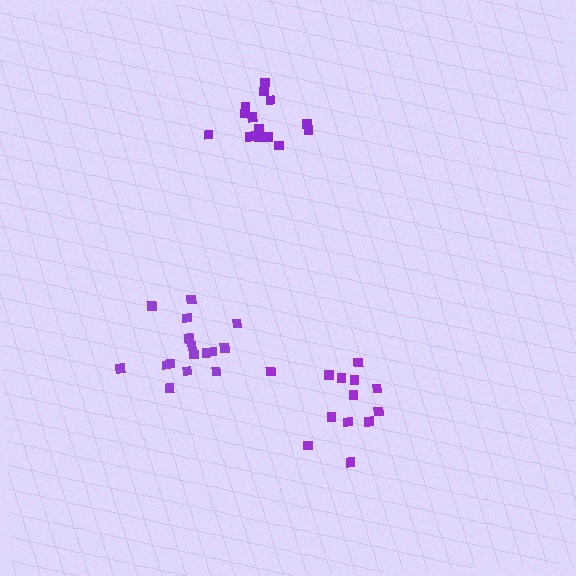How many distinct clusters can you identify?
There are 3 distinct clusters.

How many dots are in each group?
Group 1: 14 dots, Group 2: 14 dots, Group 3: 17 dots (45 total).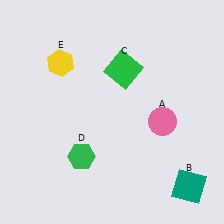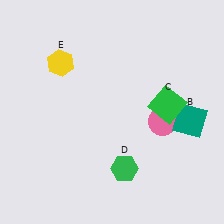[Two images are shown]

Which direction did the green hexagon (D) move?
The green hexagon (D) moved right.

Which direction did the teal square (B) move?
The teal square (B) moved up.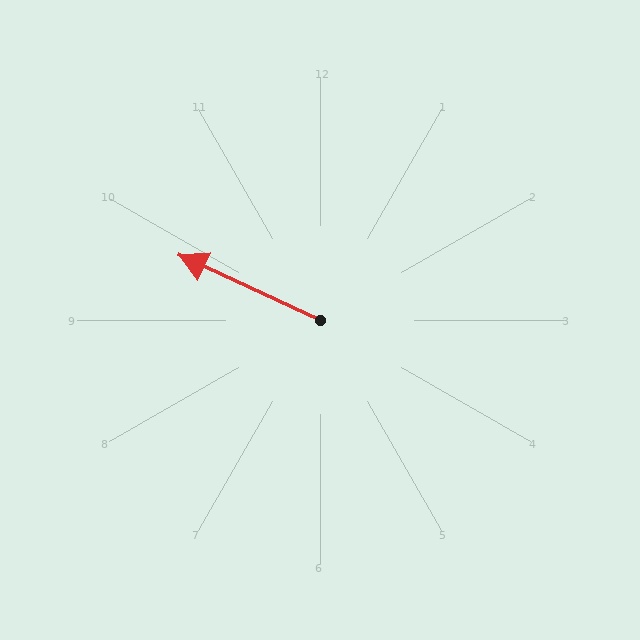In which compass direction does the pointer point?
Northwest.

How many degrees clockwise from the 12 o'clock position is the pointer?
Approximately 295 degrees.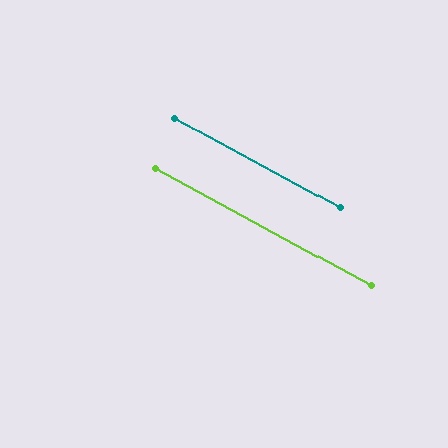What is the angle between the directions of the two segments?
Approximately 0 degrees.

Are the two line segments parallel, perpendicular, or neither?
Parallel — their directions differ by only 0.1°.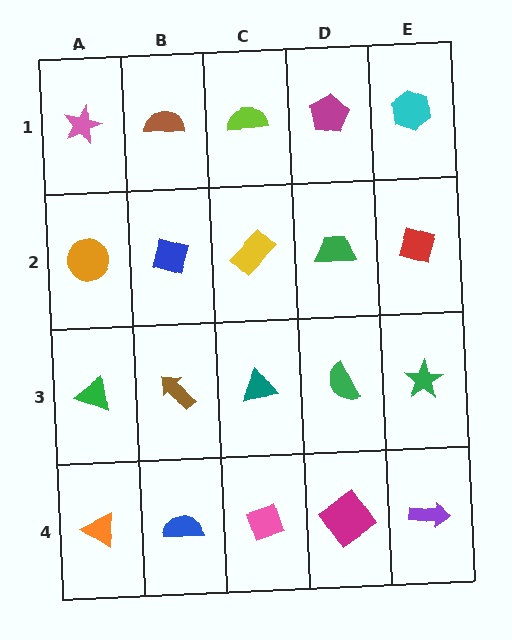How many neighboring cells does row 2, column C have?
4.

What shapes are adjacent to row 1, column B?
A blue diamond (row 2, column B), a pink star (row 1, column A), a lime semicircle (row 1, column C).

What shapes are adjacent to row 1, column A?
An orange circle (row 2, column A), a brown semicircle (row 1, column B).